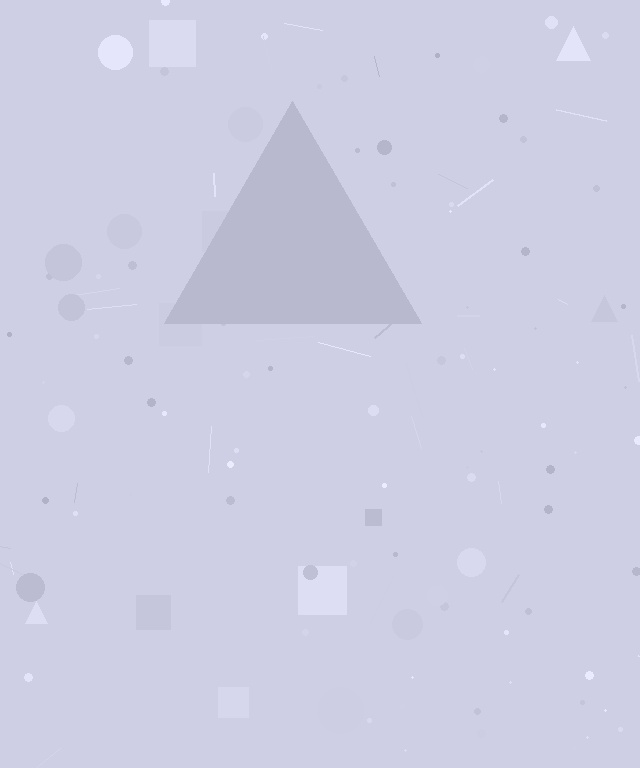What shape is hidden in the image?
A triangle is hidden in the image.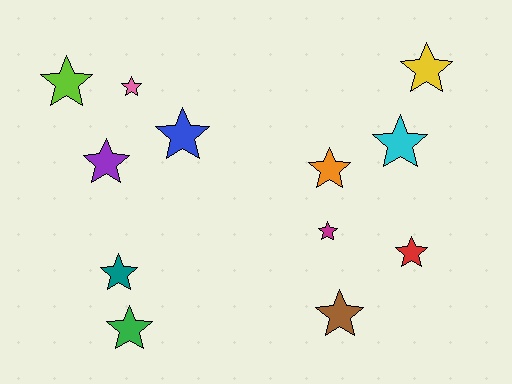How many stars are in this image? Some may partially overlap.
There are 12 stars.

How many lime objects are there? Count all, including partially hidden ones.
There is 1 lime object.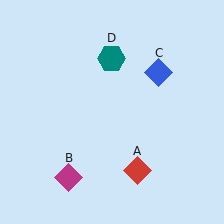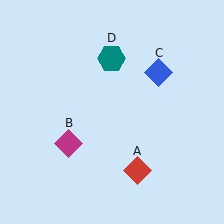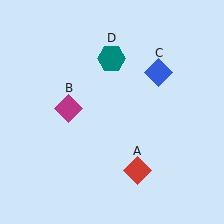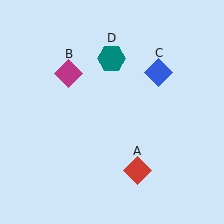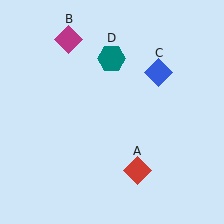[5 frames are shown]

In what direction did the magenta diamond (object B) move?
The magenta diamond (object B) moved up.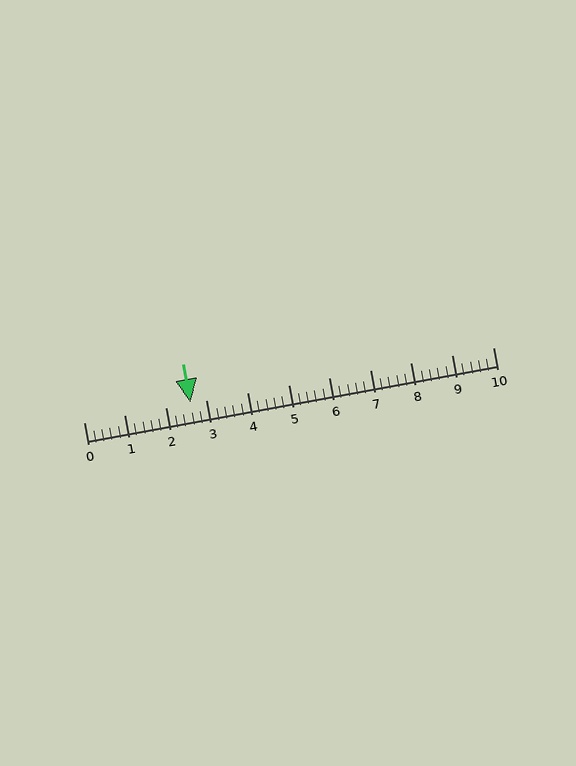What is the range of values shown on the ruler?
The ruler shows values from 0 to 10.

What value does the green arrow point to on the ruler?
The green arrow points to approximately 2.6.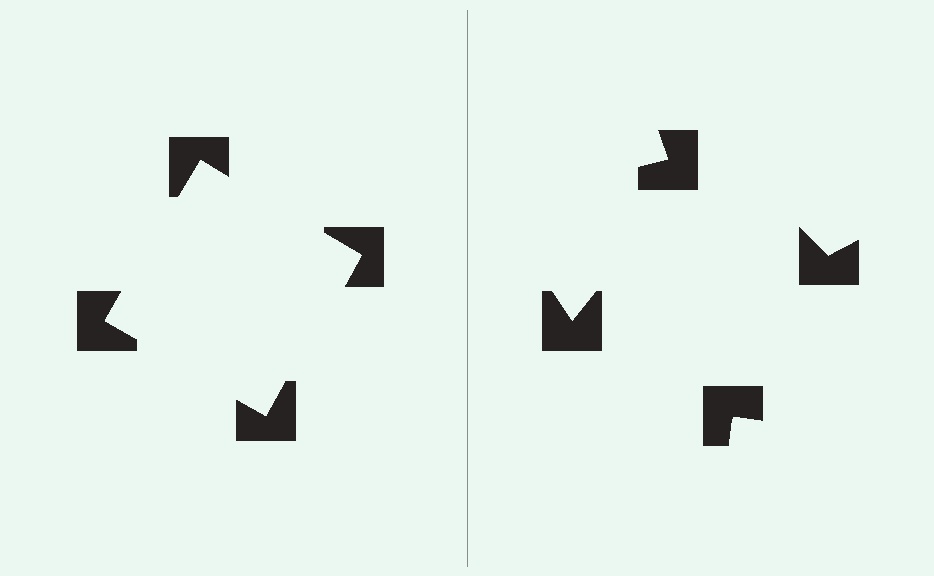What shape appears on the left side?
An illusory square.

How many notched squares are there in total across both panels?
8 — 4 on each side.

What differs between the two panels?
The notched squares are positioned identically on both sides; only the wedge orientations differ. On the left they align to a square; on the right they are misaligned.